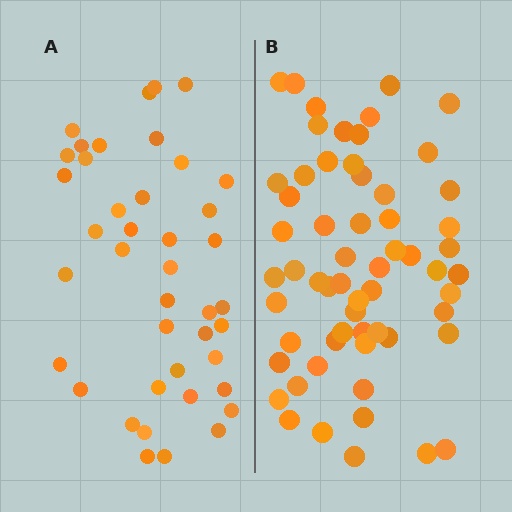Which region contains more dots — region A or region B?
Region B (the right region) has more dots.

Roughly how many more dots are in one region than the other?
Region B has approximately 20 more dots than region A.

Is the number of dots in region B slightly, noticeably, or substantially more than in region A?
Region B has substantially more. The ratio is roughly 1.5 to 1.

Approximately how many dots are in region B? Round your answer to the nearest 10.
About 60 dots.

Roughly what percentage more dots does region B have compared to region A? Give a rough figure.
About 45% more.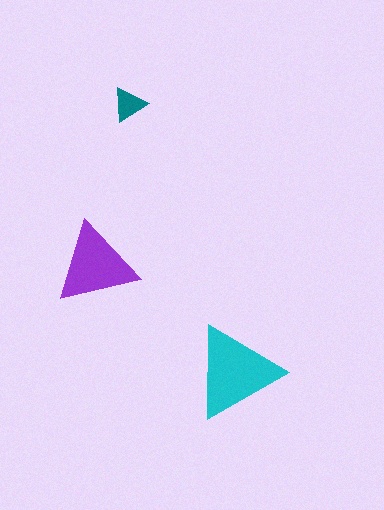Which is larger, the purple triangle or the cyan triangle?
The cyan one.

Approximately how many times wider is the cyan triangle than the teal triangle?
About 2.5 times wider.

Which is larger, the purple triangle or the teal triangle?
The purple one.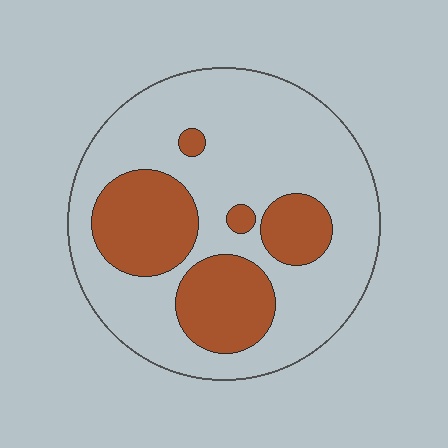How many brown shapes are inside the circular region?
5.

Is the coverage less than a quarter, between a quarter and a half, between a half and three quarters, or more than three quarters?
Between a quarter and a half.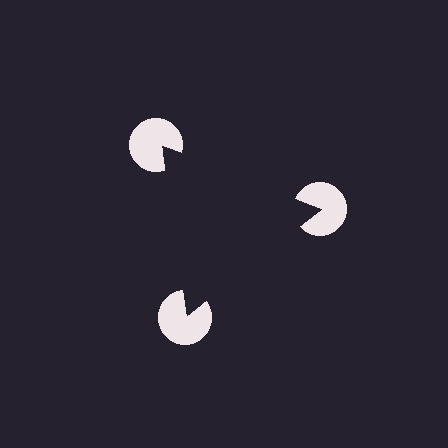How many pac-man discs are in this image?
There are 3 — one at each vertex of the illusory triangle.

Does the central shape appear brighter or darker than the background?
It typically appears slightly darker than the background, even though no actual brightness change is drawn.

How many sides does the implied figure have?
3 sides.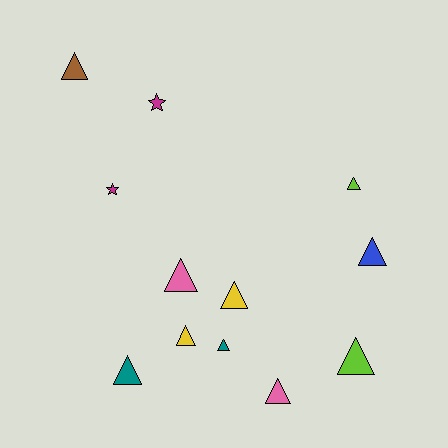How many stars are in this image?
There are 2 stars.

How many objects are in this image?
There are 12 objects.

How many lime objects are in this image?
There are 2 lime objects.